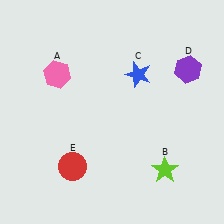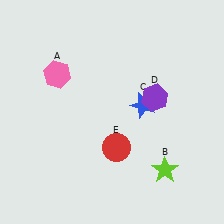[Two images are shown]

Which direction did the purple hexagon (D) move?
The purple hexagon (D) moved left.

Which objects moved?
The objects that moved are: the blue star (C), the purple hexagon (D), the red circle (E).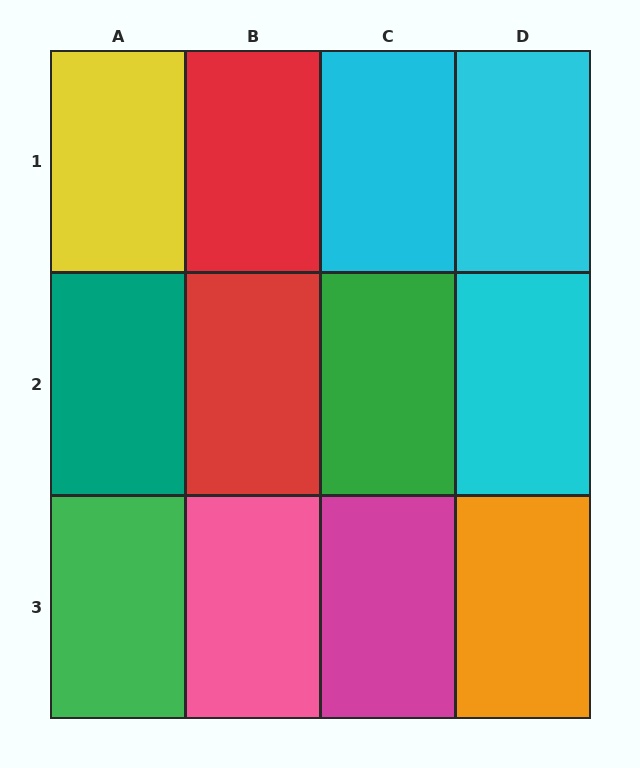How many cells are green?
2 cells are green.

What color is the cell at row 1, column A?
Yellow.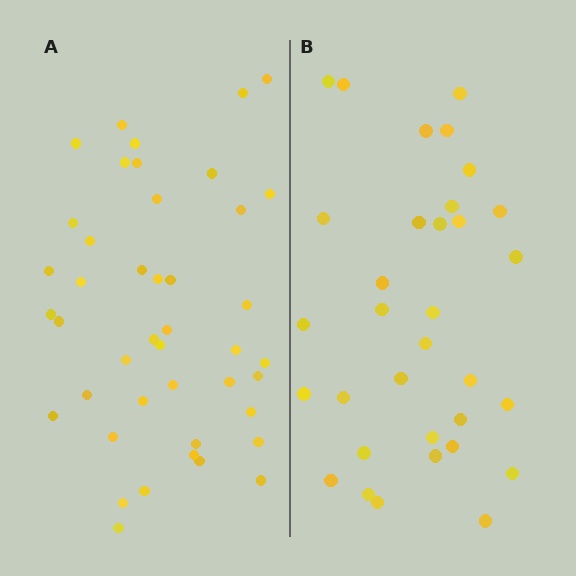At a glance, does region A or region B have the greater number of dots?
Region A (the left region) has more dots.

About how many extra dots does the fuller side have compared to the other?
Region A has roughly 10 or so more dots than region B.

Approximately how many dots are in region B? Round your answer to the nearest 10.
About 30 dots. (The exact count is 33, which rounds to 30.)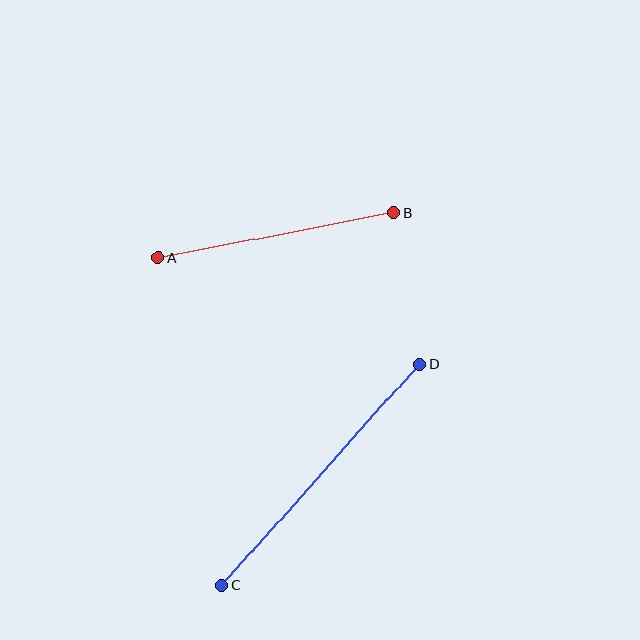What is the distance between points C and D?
The distance is approximately 297 pixels.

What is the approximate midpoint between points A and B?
The midpoint is at approximately (276, 235) pixels.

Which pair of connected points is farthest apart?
Points C and D are farthest apart.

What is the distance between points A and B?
The distance is approximately 240 pixels.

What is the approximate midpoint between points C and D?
The midpoint is at approximately (321, 475) pixels.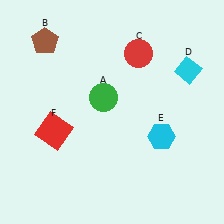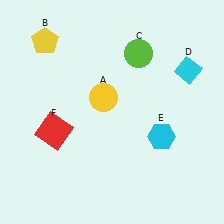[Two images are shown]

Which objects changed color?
A changed from green to yellow. B changed from brown to yellow. C changed from red to lime.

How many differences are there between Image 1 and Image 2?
There are 3 differences between the two images.